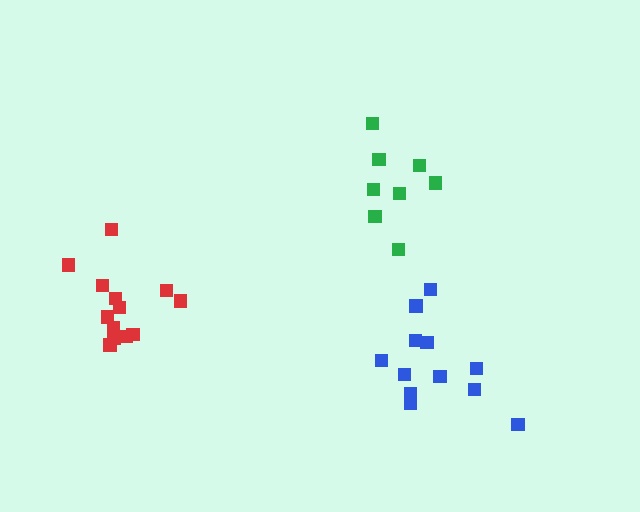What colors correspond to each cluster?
The clusters are colored: red, green, blue.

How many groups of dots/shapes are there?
There are 3 groups.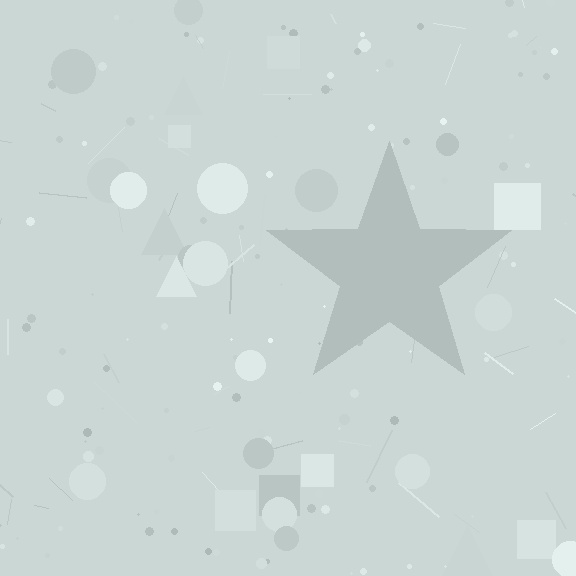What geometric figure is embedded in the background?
A star is embedded in the background.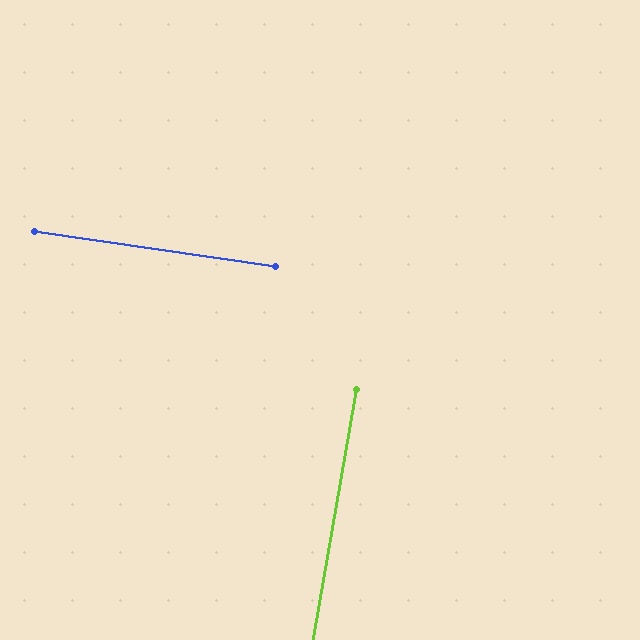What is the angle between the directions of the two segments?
Approximately 88 degrees.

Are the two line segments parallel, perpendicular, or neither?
Perpendicular — they meet at approximately 88°.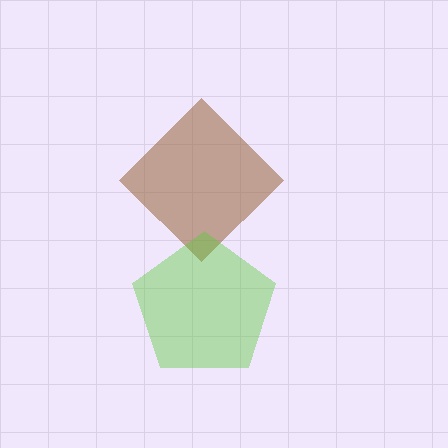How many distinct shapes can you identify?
There are 2 distinct shapes: a brown diamond, a lime pentagon.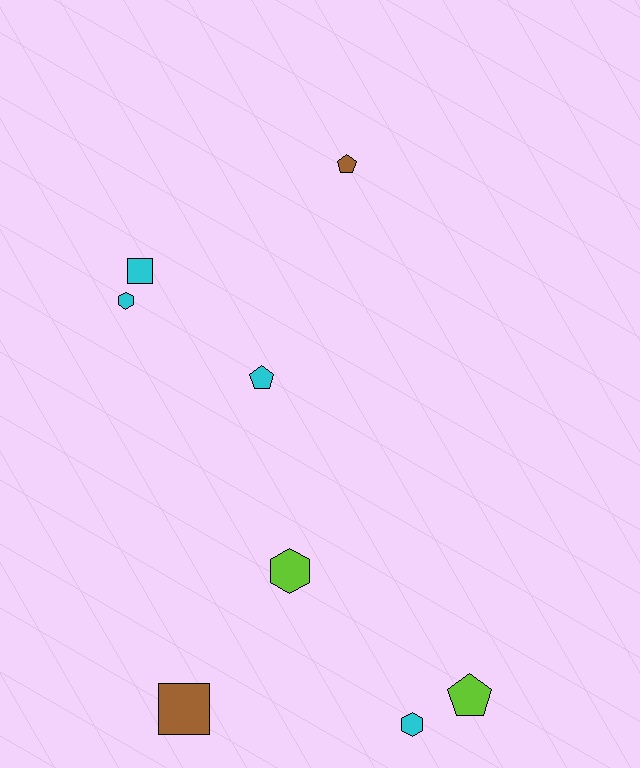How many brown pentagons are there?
There is 1 brown pentagon.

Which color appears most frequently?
Cyan, with 4 objects.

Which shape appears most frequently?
Pentagon, with 3 objects.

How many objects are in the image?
There are 8 objects.